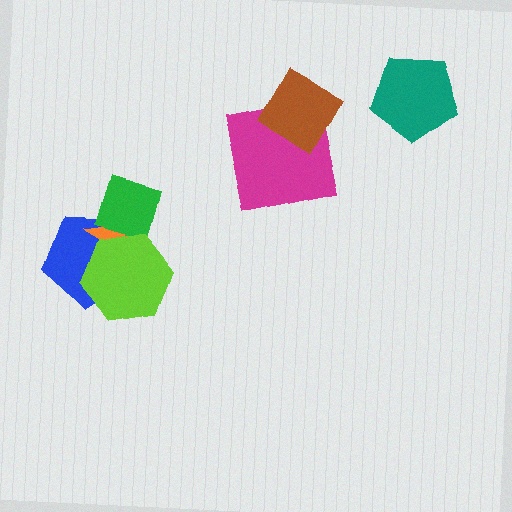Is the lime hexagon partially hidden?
No, no other shape covers it.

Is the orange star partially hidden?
Yes, it is partially covered by another shape.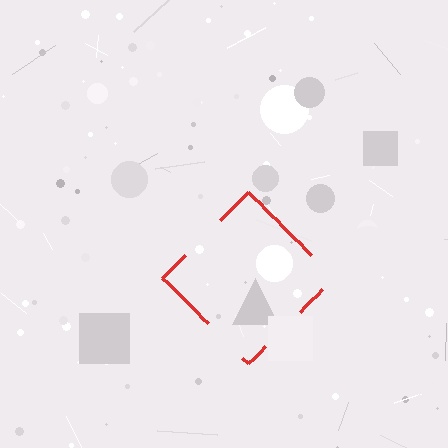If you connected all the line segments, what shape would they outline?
They would outline a diamond.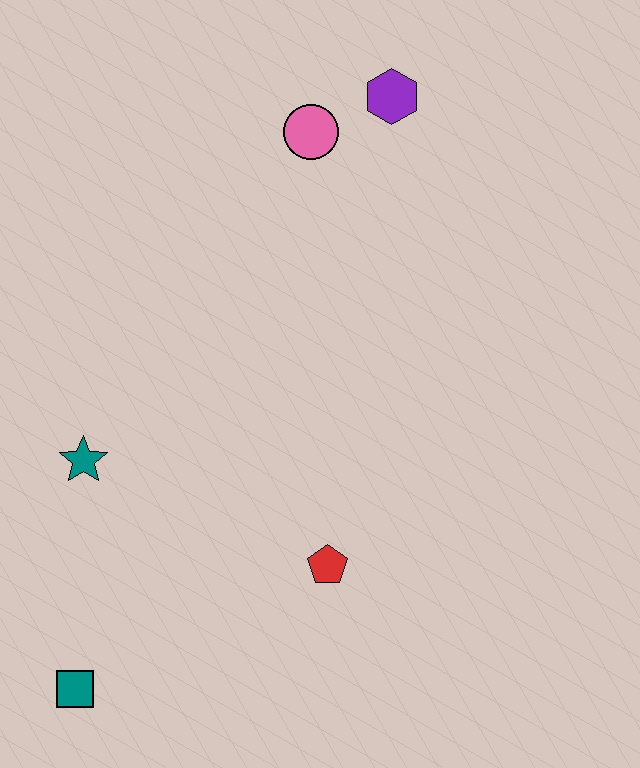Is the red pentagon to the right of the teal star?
Yes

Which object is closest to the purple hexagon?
The pink circle is closest to the purple hexagon.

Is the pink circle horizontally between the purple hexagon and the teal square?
Yes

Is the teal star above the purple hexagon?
No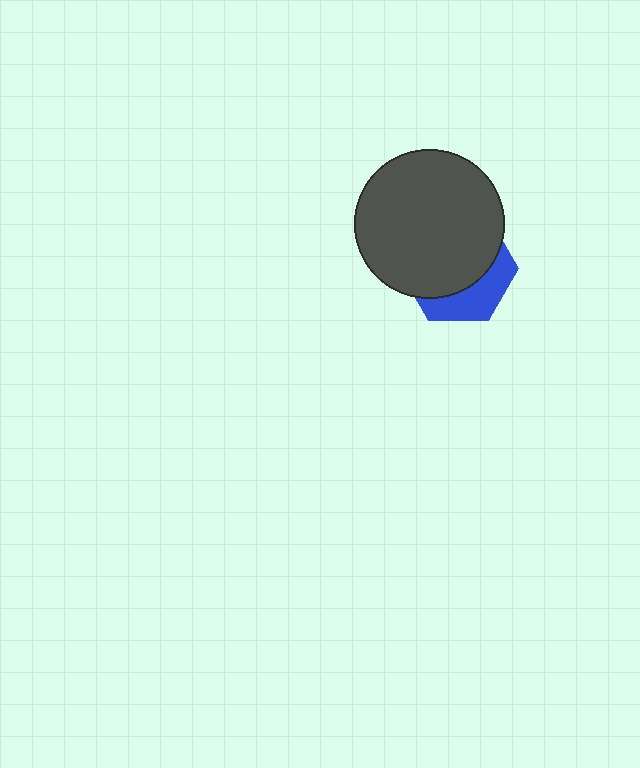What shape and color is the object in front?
The object in front is a dark gray circle.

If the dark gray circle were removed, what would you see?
You would see the complete blue hexagon.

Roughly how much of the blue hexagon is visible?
A small part of it is visible (roughly 33%).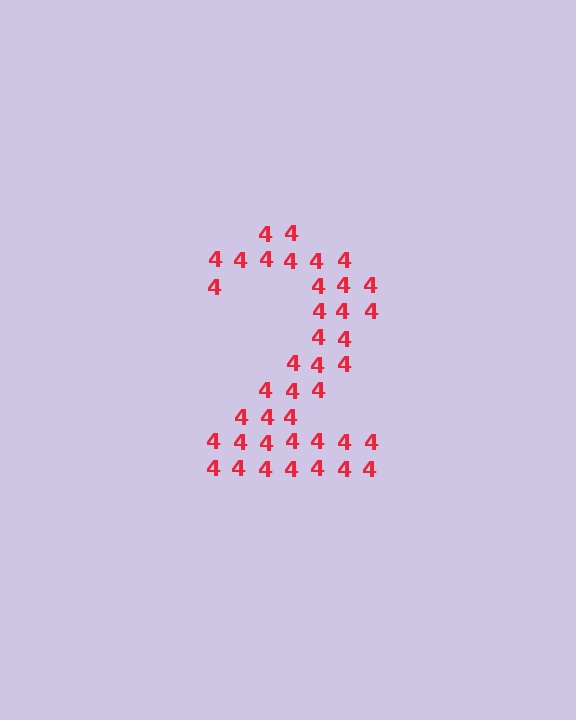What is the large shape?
The large shape is the digit 2.